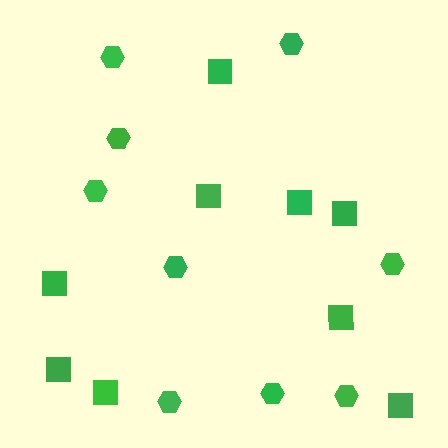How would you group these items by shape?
There are 2 groups: one group of squares (9) and one group of hexagons (9).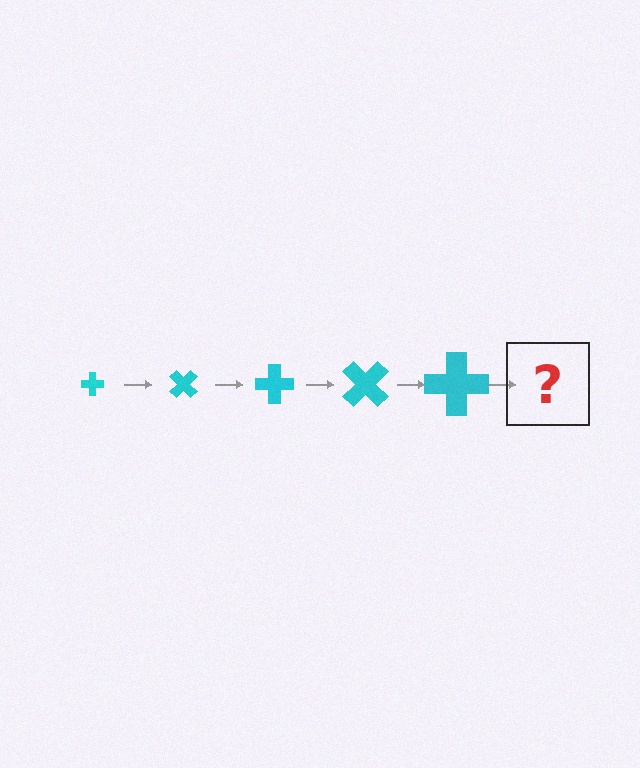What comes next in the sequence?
The next element should be a cross, larger than the previous one and rotated 225 degrees from the start.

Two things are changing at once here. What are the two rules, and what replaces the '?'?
The two rules are that the cross grows larger each step and it rotates 45 degrees each step. The '?' should be a cross, larger than the previous one and rotated 225 degrees from the start.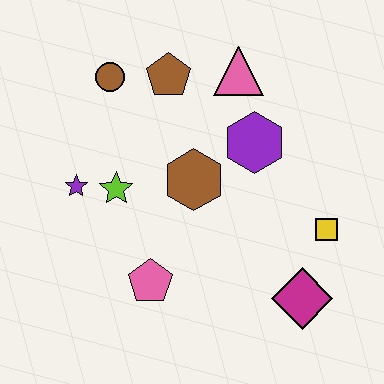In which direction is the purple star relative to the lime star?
The purple star is to the left of the lime star.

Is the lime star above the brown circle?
No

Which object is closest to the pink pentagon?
The lime star is closest to the pink pentagon.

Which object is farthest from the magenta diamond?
The brown circle is farthest from the magenta diamond.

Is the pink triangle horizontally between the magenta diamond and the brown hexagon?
Yes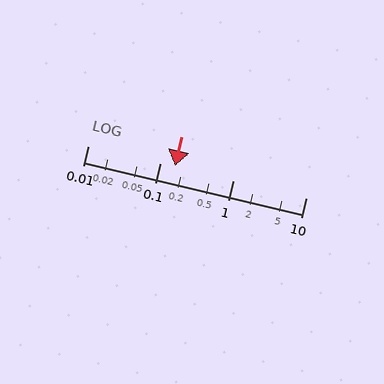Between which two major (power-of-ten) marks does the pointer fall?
The pointer is between 0.1 and 1.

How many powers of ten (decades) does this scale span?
The scale spans 3 decades, from 0.01 to 10.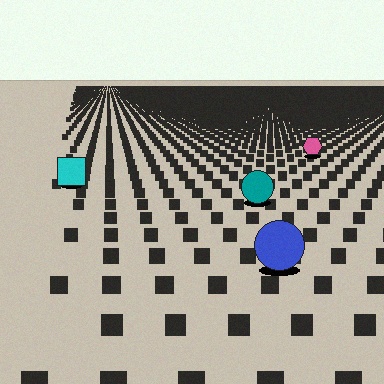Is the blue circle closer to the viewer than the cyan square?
Yes. The blue circle is closer — you can tell from the texture gradient: the ground texture is coarser near it.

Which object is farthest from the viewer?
The pink hexagon is farthest from the viewer. It appears smaller and the ground texture around it is denser.